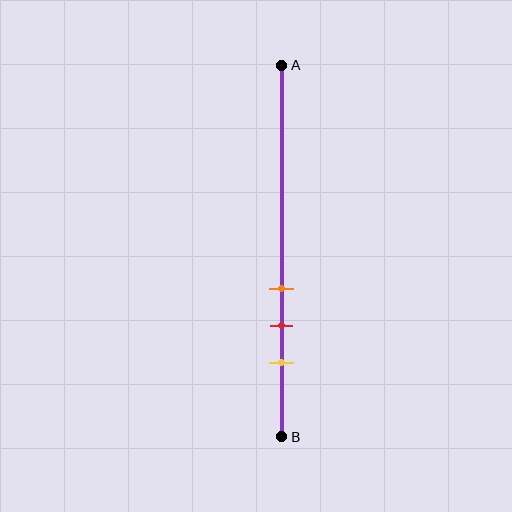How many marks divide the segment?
There are 3 marks dividing the segment.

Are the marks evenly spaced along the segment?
Yes, the marks are approximately evenly spaced.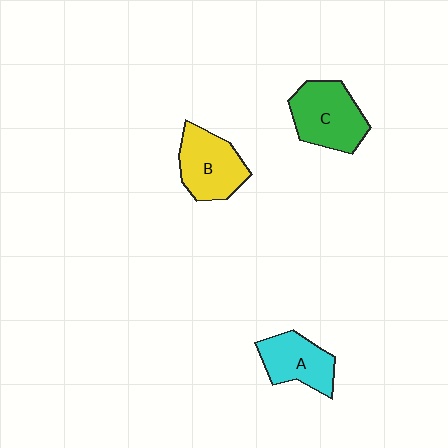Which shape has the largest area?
Shape C (green).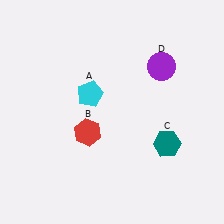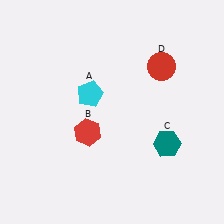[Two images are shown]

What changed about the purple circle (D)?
In Image 1, D is purple. In Image 2, it changed to red.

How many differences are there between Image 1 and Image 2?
There is 1 difference between the two images.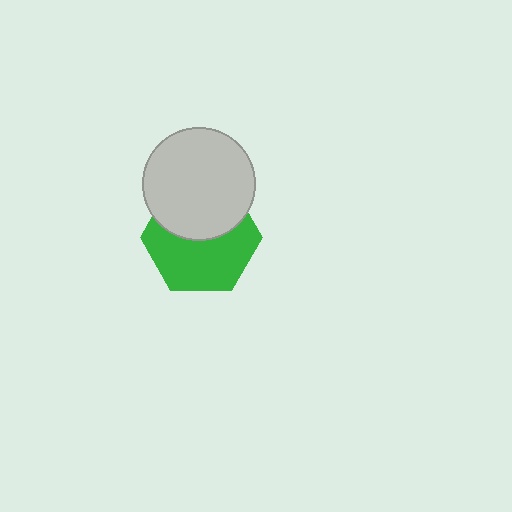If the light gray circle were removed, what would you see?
You would see the complete green hexagon.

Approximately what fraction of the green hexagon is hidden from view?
Roughly 43% of the green hexagon is hidden behind the light gray circle.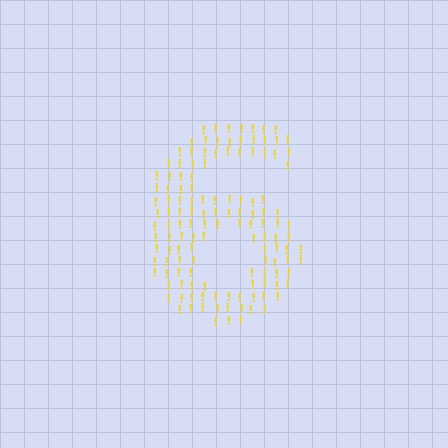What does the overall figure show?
The overall figure shows the digit 6.